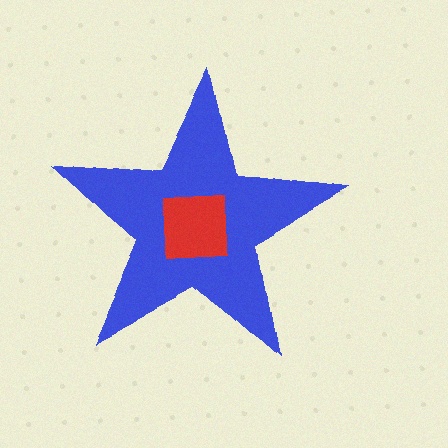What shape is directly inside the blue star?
The red square.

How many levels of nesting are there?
2.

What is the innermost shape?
The red square.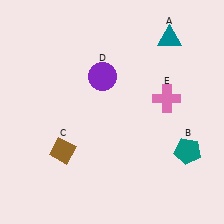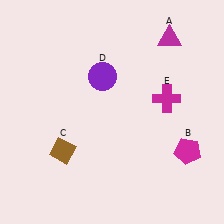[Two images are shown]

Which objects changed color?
A changed from teal to magenta. B changed from teal to magenta. E changed from pink to magenta.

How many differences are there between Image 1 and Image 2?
There are 3 differences between the two images.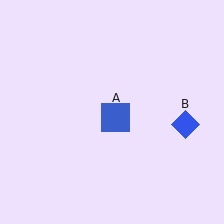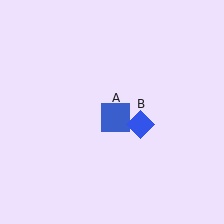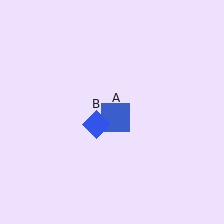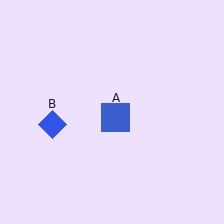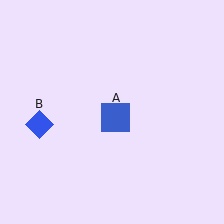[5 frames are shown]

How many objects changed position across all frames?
1 object changed position: blue diamond (object B).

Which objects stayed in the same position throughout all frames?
Blue square (object A) remained stationary.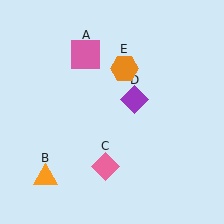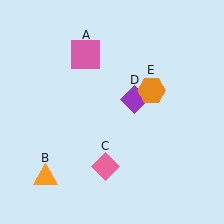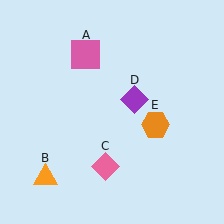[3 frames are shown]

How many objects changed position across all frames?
1 object changed position: orange hexagon (object E).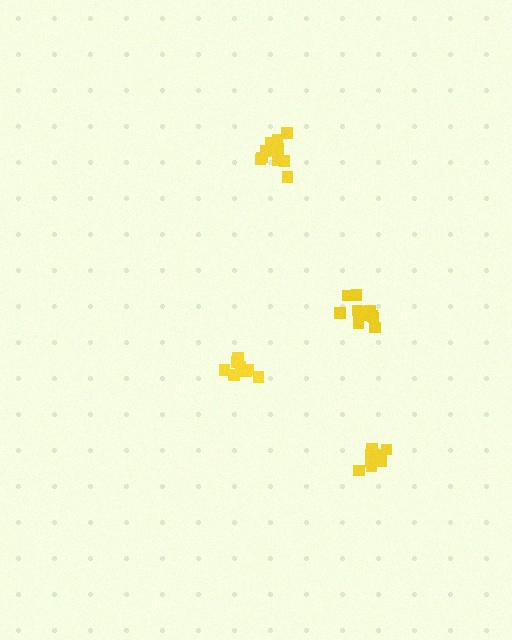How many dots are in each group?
Group 1: 11 dots, Group 2: 10 dots, Group 3: 13 dots, Group 4: 8 dots (42 total).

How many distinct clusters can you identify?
There are 4 distinct clusters.